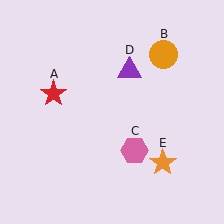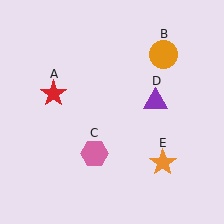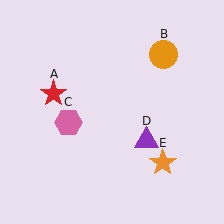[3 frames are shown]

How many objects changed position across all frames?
2 objects changed position: pink hexagon (object C), purple triangle (object D).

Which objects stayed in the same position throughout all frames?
Red star (object A) and orange circle (object B) and orange star (object E) remained stationary.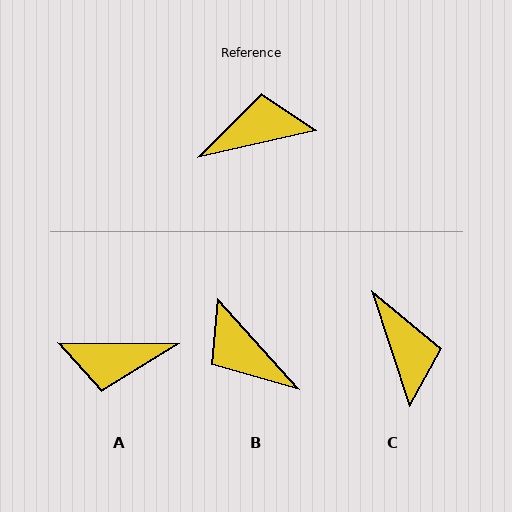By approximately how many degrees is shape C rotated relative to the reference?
Approximately 85 degrees clockwise.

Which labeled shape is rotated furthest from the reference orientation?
A, about 166 degrees away.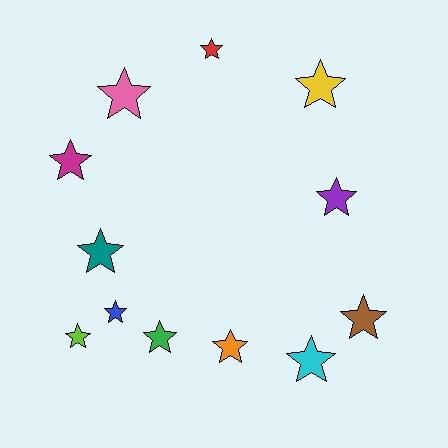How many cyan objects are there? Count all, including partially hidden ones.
There is 1 cyan object.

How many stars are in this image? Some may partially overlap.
There are 12 stars.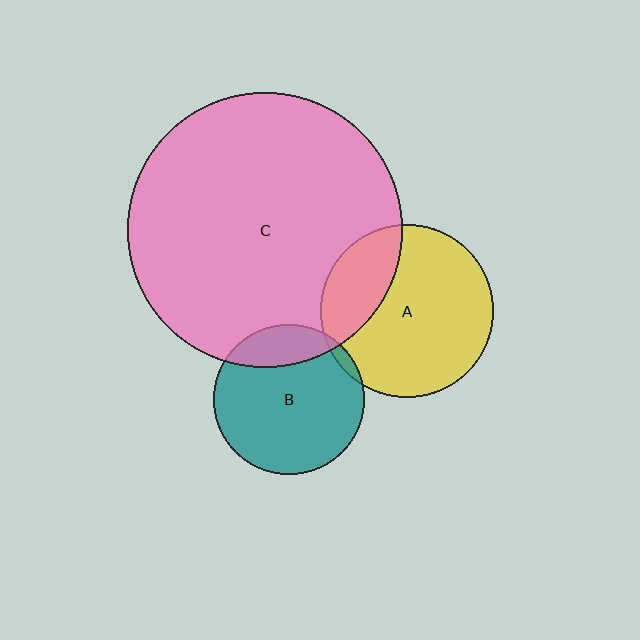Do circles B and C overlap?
Yes.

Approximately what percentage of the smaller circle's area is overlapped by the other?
Approximately 20%.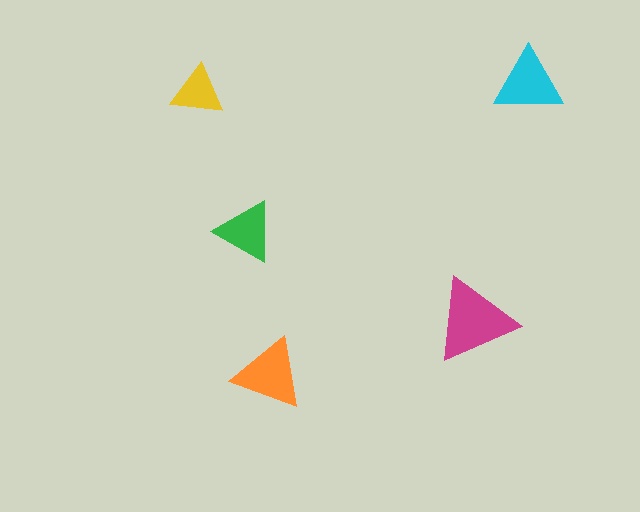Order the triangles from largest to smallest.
the magenta one, the orange one, the cyan one, the green one, the yellow one.